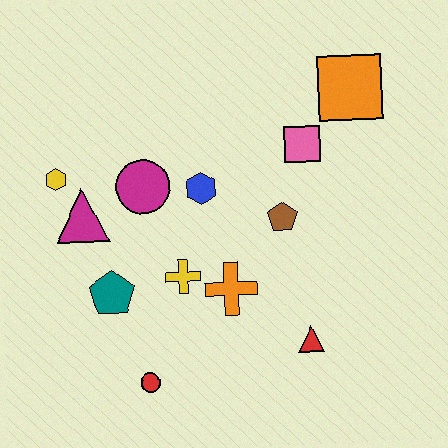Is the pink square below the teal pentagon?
No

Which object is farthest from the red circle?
The orange square is farthest from the red circle.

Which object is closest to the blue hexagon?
The magenta circle is closest to the blue hexagon.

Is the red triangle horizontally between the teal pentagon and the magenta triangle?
No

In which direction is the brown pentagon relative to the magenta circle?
The brown pentagon is to the right of the magenta circle.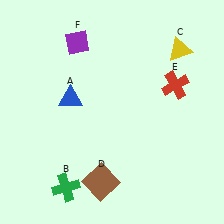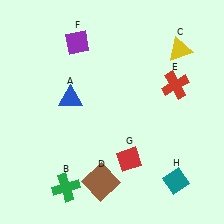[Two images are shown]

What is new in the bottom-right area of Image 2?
A red diamond (G) was added in the bottom-right area of Image 2.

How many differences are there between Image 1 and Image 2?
There are 2 differences between the two images.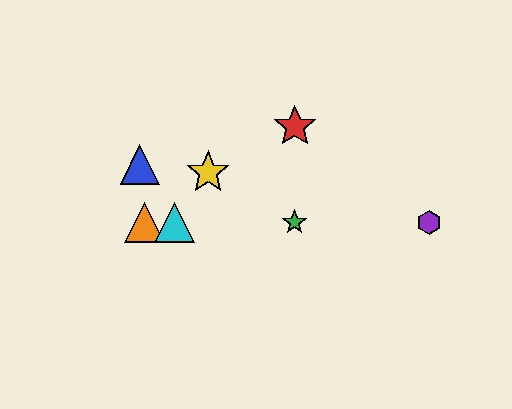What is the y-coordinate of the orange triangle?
The orange triangle is at y≈222.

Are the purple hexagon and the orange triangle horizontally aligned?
Yes, both are at y≈222.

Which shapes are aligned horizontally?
The green star, the purple hexagon, the orange triangle, the cyan triangle are aligned horizontally.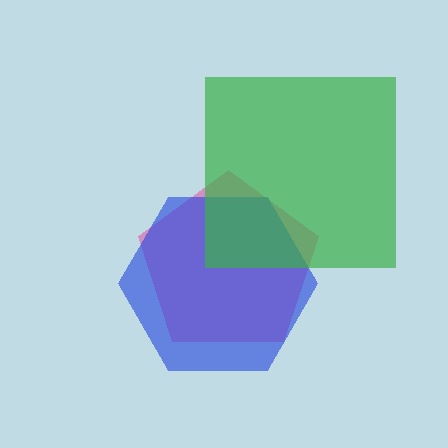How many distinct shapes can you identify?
There are 3 distinct shapes: a pink pentagon, a blue hexagon, a green square.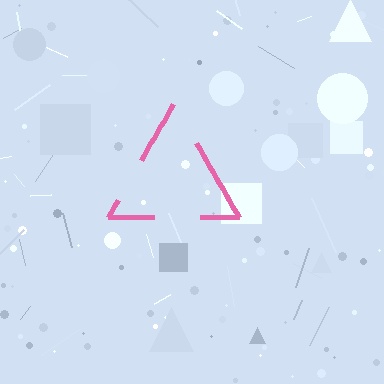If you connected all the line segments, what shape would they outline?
They would outline a triangle.